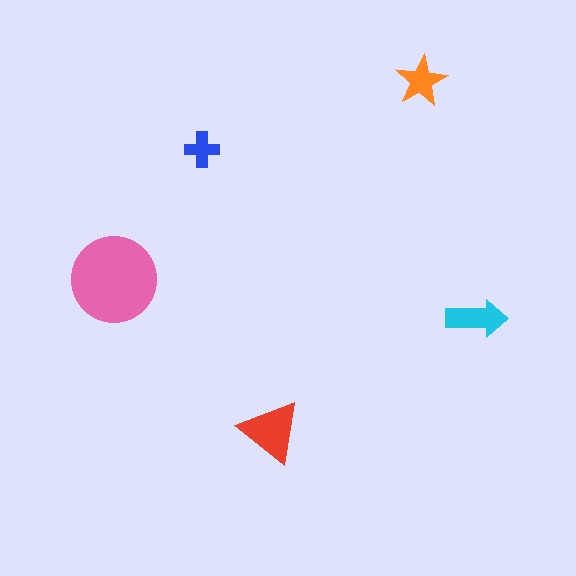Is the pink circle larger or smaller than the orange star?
Larger.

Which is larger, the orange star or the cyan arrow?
The cyan arrow.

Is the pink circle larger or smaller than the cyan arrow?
Larger.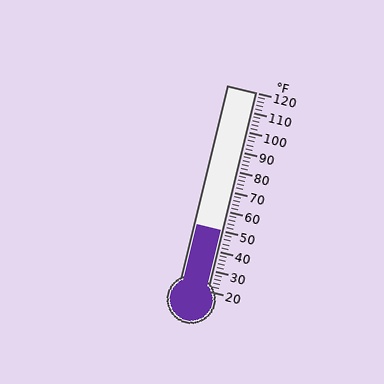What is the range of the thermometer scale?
The thermometer scale ranges from 20°F to 120°F.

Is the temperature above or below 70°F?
The temperature is below 70°F.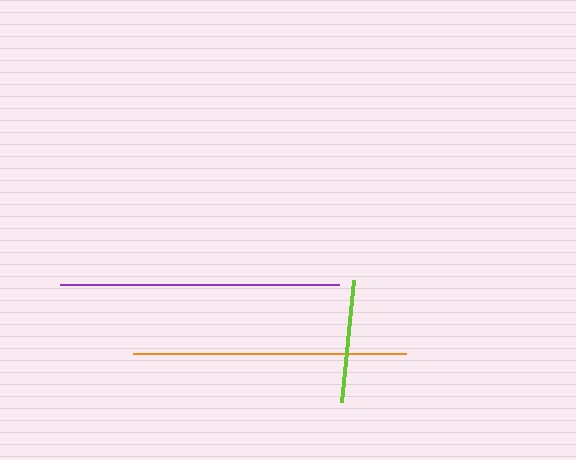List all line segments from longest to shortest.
From longest to shortest: purple, orange, lime.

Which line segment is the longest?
The purple line is the longest at approximately 279 pixels.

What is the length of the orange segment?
The orange segment is approximately 273 pixels long.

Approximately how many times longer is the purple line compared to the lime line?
The purple line is approximately 2.3 times the length of the lime line.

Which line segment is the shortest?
The lime line is the shortest at approximately 123 pixels.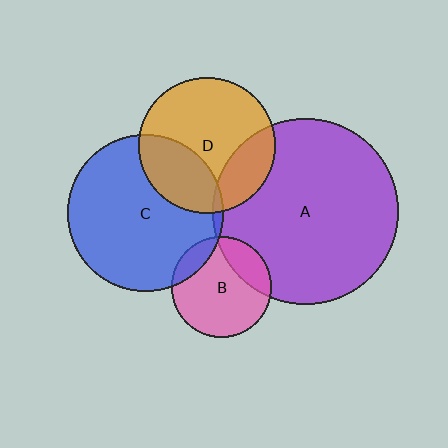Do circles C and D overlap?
Yes.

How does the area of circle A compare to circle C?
Approximately 1.4 times.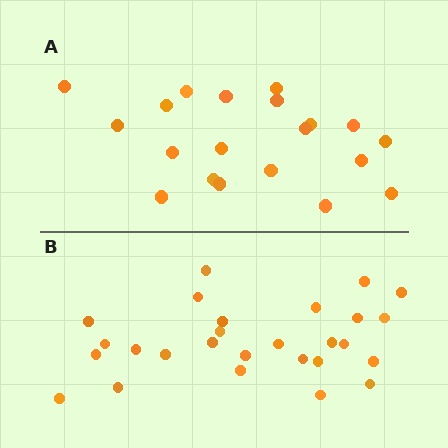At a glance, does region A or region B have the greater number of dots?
Region B (the bottom region) has more dots.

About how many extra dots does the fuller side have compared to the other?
Region B has roughly 8 or so more dots than region A.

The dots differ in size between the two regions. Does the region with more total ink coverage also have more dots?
No. Region A has more total ink coverage because its dots are larger, but region B actually contains more individual dots. Total area can be misleading — the number of items is what matters here.